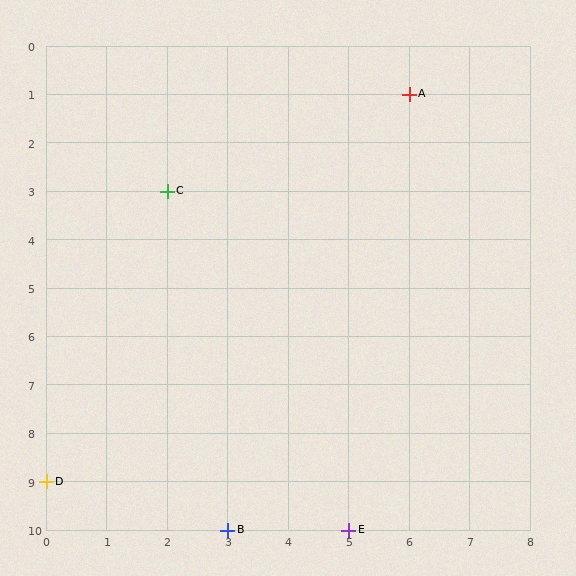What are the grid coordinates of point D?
Point D is at grid coordinates (0, 9).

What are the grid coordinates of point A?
Point A is at grid coordinates (6, 1).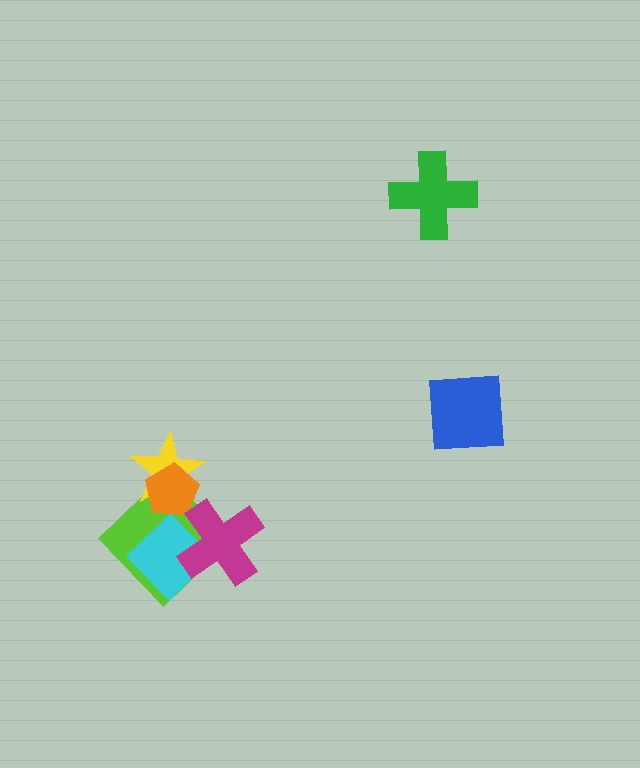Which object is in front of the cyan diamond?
The magenta cross is in front of the cyan diamond.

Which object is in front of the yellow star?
The orange pentagon is in front of the yellow star.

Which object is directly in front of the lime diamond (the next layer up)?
The cyan diamond is directly in front of the lime diamond.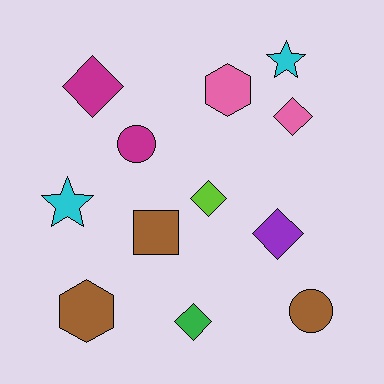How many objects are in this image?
There are 12 objects.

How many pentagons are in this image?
There are no pentagons.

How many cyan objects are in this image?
There are 2 cyan objects.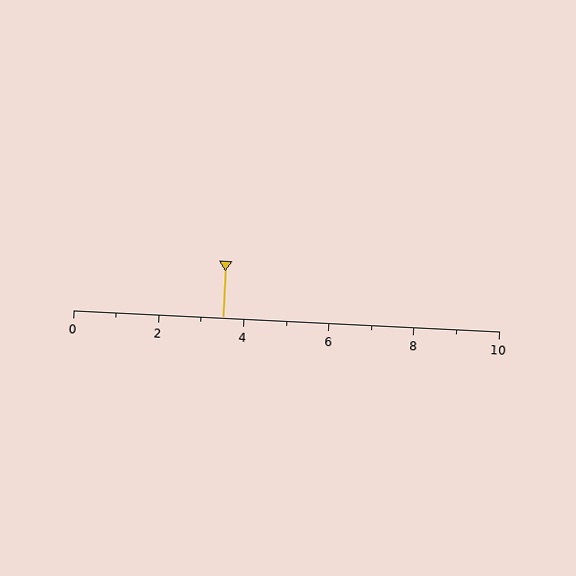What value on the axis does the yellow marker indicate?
The marker indicates approximately 3.5.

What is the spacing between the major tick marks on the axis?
The major ticks are spaced 2 apart.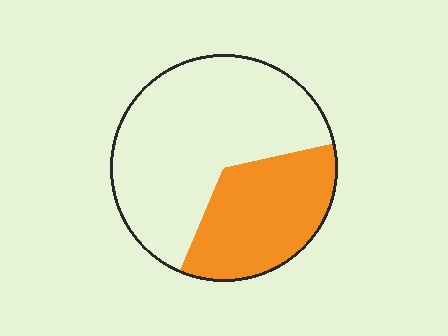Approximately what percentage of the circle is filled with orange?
Approximately 35%.